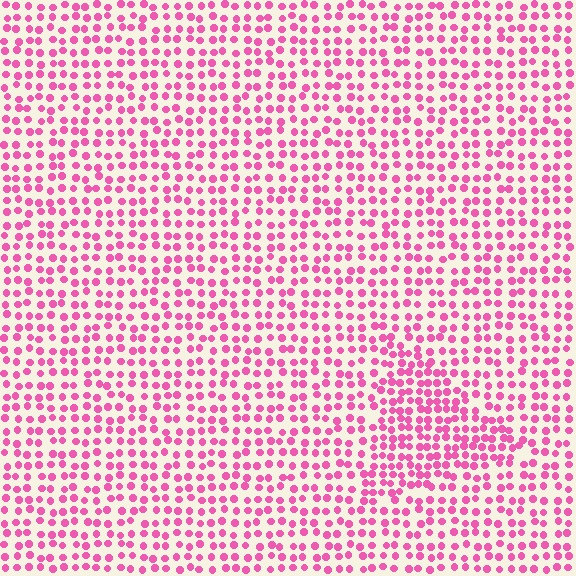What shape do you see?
I see a triangle.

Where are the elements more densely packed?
The elements are more densely packed inside the triangle boundary.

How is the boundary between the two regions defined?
The boundary is defined by a change in element density (approximately 1.6x ratio). All elements are the same color, size, and shape.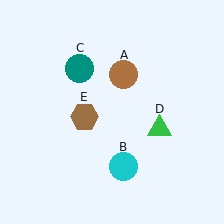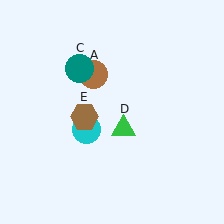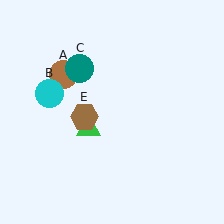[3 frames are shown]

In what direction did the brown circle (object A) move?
The brown circle (object A) moved left.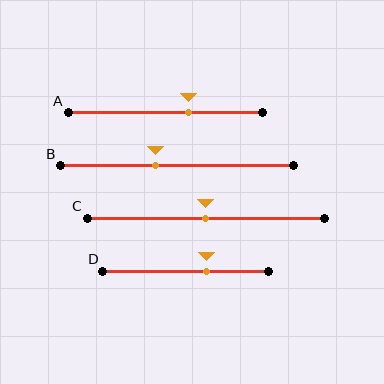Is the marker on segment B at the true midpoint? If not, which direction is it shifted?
No, the marker on segment B is shifted to the left by about 9% of the segment length.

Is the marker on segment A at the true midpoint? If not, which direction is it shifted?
No, the marker on segment A is shifted to the right by about 12% of the segment length.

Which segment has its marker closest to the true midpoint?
Segment C has its marker closest to the true midpoint.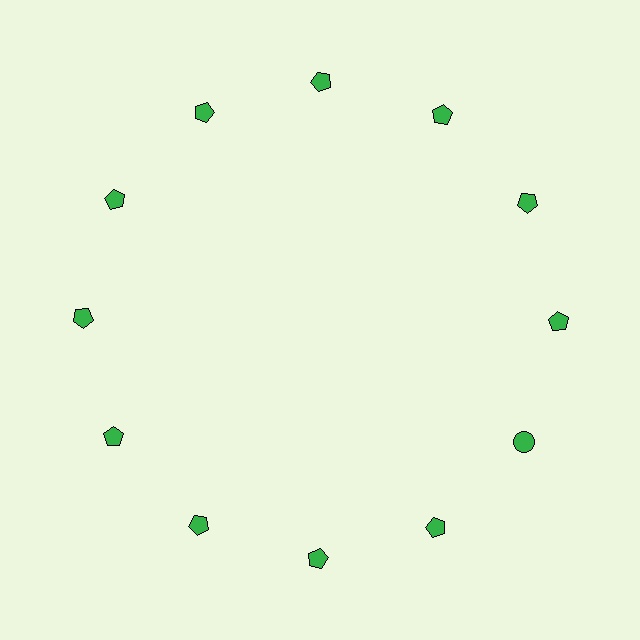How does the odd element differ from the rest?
It has a different shape: circle instead of pentagon.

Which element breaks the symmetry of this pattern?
The green circle at roughly the 4 o'clock position breaks the symmetry. All other shapes are green pentagons.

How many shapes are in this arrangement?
There are 12 shapes arranged in a ring pattern.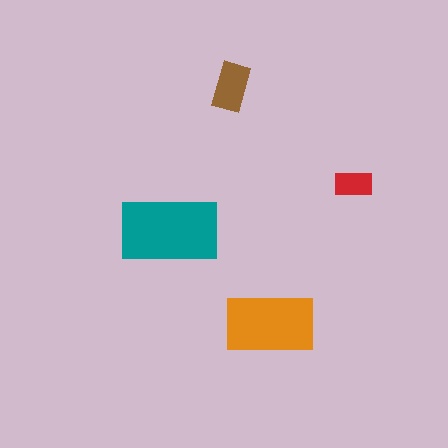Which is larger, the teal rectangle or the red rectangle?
The teal one.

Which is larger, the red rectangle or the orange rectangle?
The orange one.